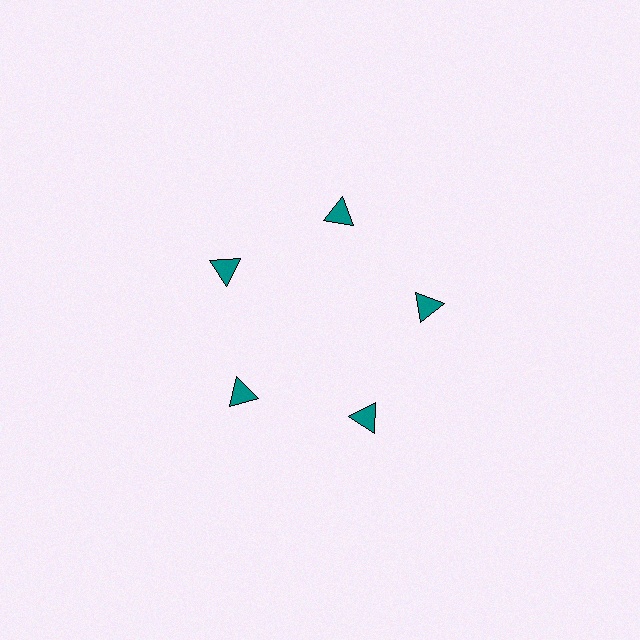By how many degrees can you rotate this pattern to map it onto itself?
The pattern maps onto itself every 72 degrees of rotation.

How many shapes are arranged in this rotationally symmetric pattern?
There are 5 shapes, arranged in 5 groups of 1.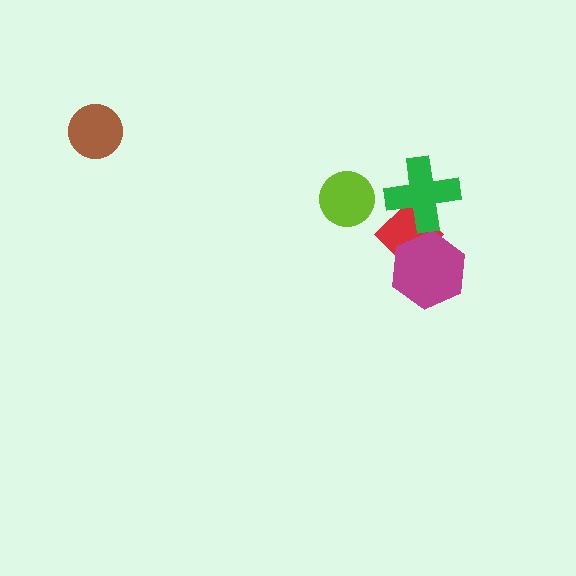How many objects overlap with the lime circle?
0 objects overlap with the lime circle.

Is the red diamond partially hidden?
Yes, it is partially covered by another shape.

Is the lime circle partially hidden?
No, no other shape covers it.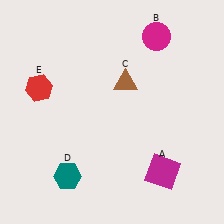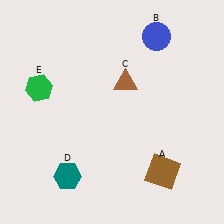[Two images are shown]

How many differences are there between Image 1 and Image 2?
There are 3 differences between the two images.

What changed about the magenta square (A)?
In Image 1, A is magenta. In Image 2, it changed to brown.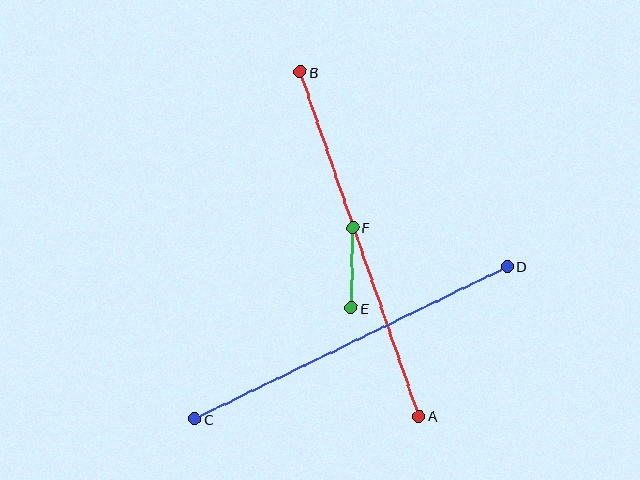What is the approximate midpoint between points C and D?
The midpoint is at approximately (351, 343) pixels.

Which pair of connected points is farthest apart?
Points A and B are farthest apart.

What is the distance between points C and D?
The distance is approximately 348 pixels.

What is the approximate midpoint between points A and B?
The midpoint is at approximately (360, 244) pixels.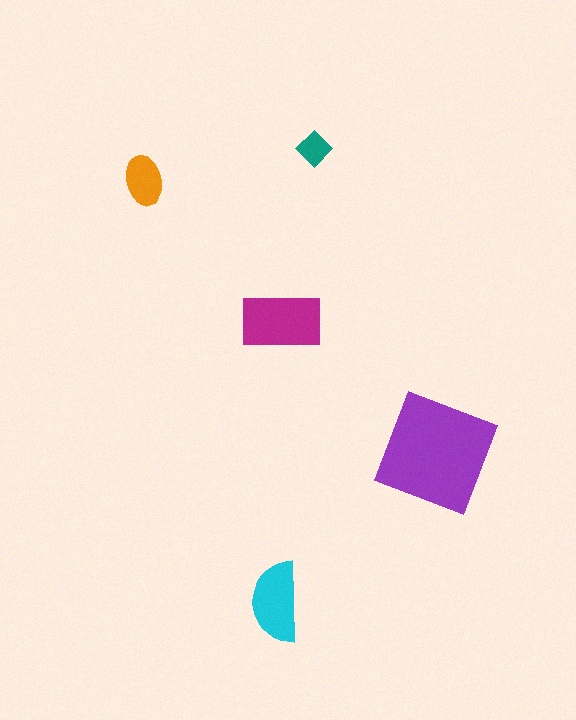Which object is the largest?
The purple square.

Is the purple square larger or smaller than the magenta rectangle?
Larger.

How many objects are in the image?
There are 5 objects in the image.